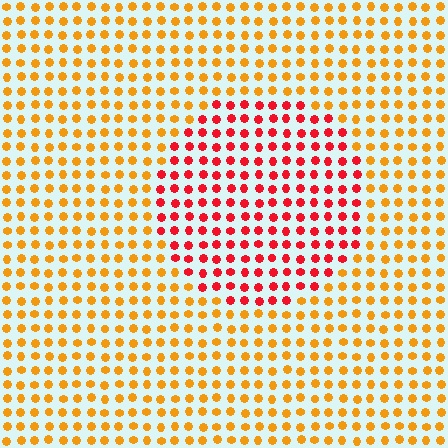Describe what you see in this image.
The image is filled with small orange elements in a uniform arrangement. A circle-shaped region is visible where the elements are tinted to a slightly different hue, forming a subtle color boundary.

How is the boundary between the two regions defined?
The boundary is defined purely by a slight shift in hue (about 43 degrees). Spacing, size, and orientation are identical on both sides.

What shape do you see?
I see a circle.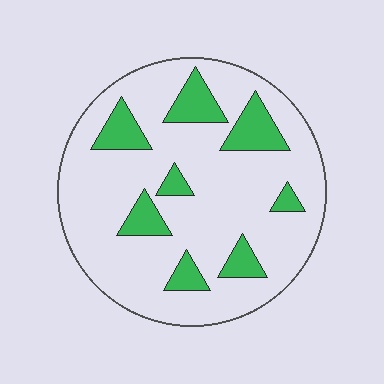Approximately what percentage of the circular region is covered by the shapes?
Approximately 20%.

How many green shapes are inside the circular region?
8.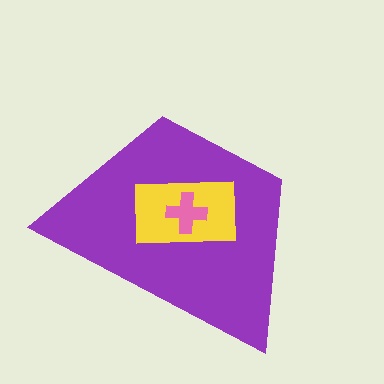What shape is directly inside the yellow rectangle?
The pink cross.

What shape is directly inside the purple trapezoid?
The yellow rectangle.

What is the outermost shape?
The purple trapezoid.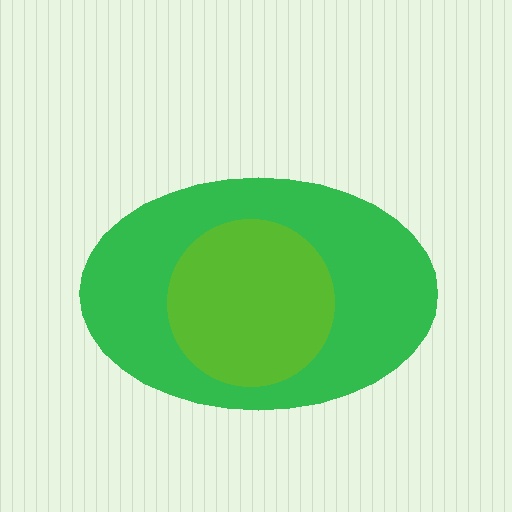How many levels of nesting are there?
2.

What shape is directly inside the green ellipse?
The lime circle.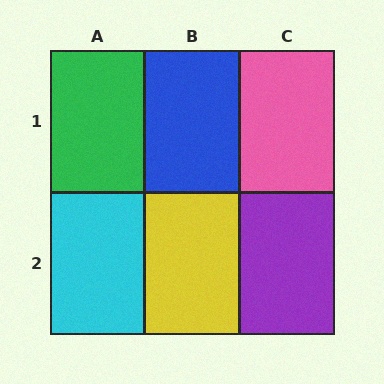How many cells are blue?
1 cell is blue.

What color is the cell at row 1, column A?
Green.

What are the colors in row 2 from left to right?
Cyan, yellow, purple.